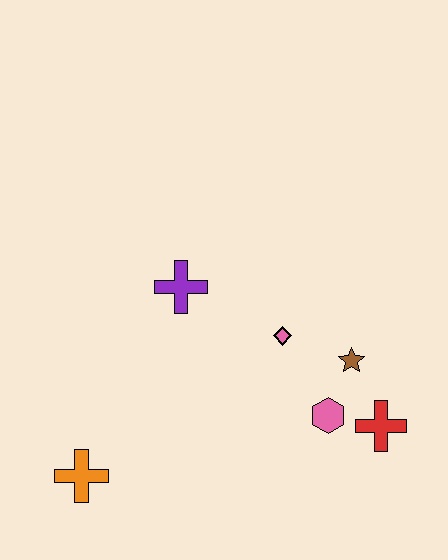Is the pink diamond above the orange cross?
Yes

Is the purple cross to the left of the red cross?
Yes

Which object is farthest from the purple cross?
The red cross is farthest from the purple cross.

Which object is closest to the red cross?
The pink hexagon is closest to the red cross.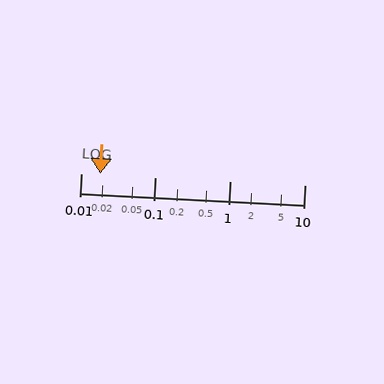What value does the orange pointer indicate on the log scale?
The pointer indicates approximately 0.018.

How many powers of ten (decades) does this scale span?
The scale spans 3 decades, from 0.01 to 10.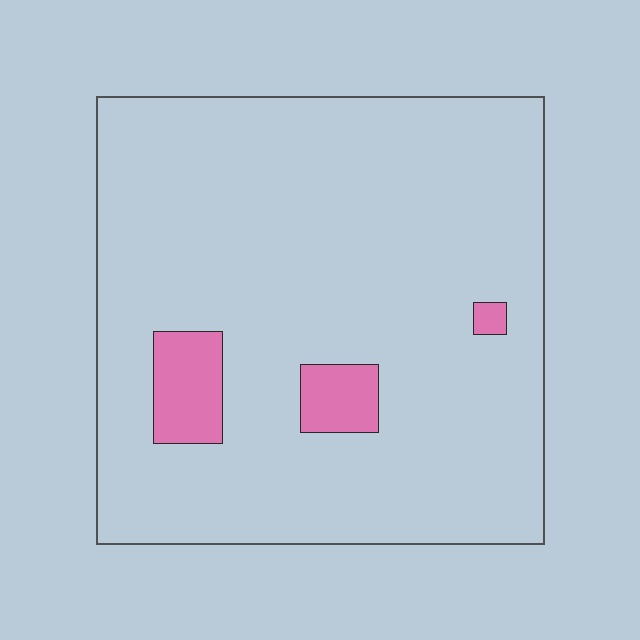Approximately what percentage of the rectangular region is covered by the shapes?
Approximately 5%.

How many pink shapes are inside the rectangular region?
3.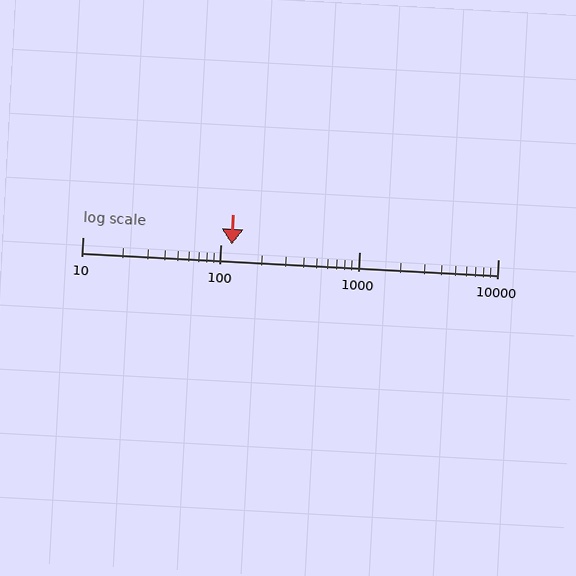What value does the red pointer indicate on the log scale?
The pointer indicates approximately 120.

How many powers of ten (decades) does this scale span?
The scale spans 3 decades, from 10 to 10000.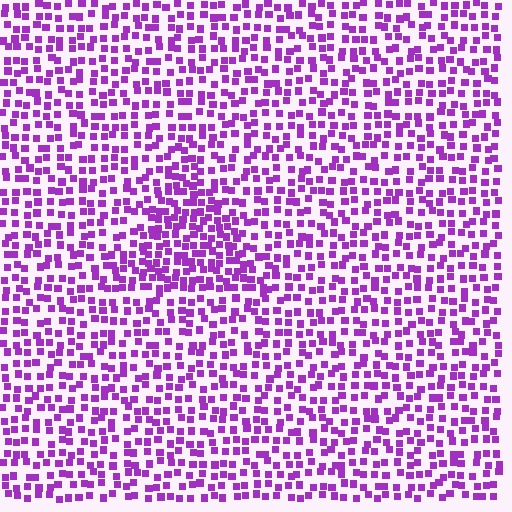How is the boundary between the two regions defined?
The boundary is defined by a change in element density (approximately 1.6x ratio). All elements are the same color, size, and shape.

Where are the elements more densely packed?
The elements are more densely packed inside the triangle boundary.